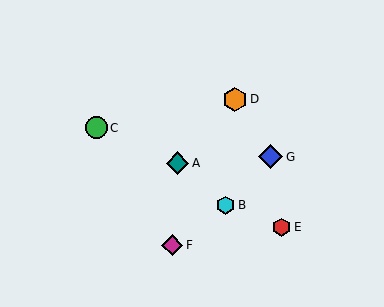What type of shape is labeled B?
Shape B is a cyan hexagon.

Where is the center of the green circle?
The center of the green circle is at (97, 128).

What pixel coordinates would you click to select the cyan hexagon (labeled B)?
Click at (226, 205) to select the cyan hexagon B.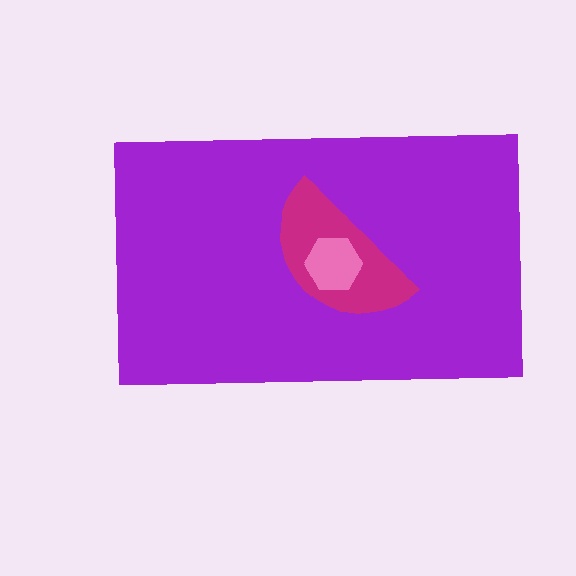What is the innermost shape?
The pink hexagon.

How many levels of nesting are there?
3.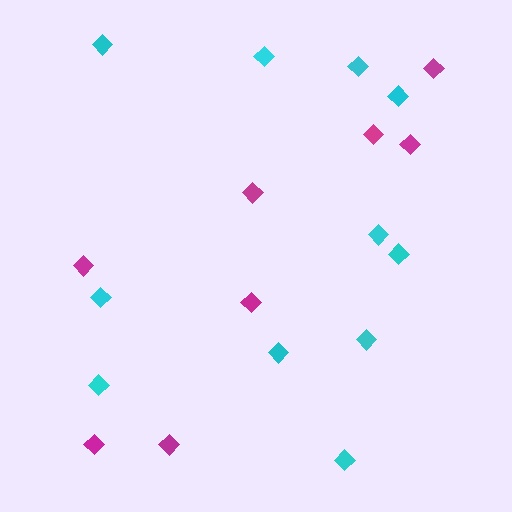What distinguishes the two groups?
There are 2 groups: one group of magenta diamonds (8) and one group of cyan diamonds (11).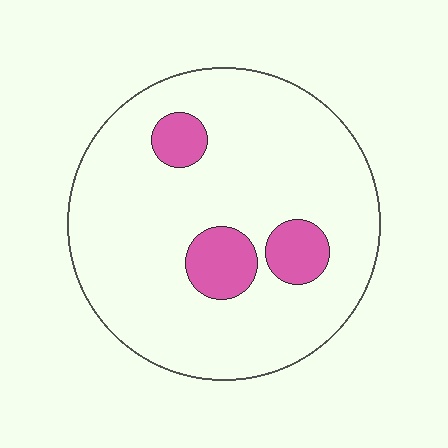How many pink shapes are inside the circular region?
3.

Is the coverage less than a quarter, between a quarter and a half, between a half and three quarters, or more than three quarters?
Less than a quarter.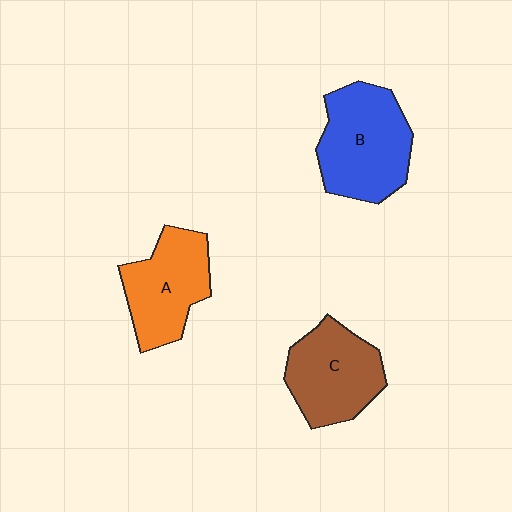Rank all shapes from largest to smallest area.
From largest to smallest: B (blue), C (brown), A (orange).